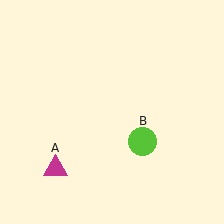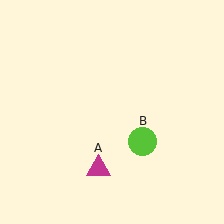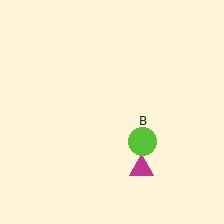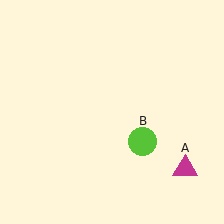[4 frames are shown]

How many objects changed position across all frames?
1 object changed position: magenta triangle (object A).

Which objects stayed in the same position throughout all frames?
Lime circle (object B) remained stationary.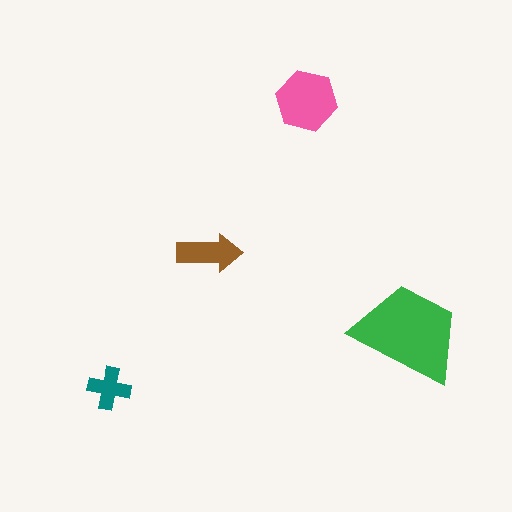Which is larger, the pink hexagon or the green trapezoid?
The green trapezoid.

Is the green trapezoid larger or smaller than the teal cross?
Larger.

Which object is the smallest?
The teal cross.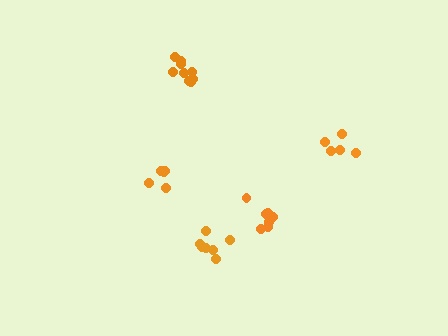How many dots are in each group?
Group 1: 5 dots, Group 2: 8 dots, Group 3: 5 dots, Group 4: 9 dots, Group 5: 9 dots (36 total).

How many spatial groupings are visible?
There are 5 spatial groupings.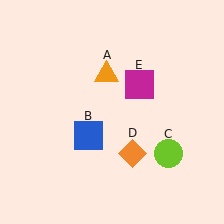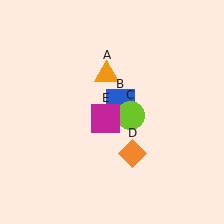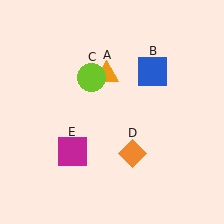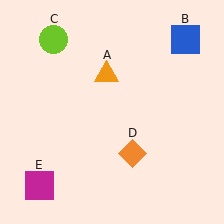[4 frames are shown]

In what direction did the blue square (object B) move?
The blue square (object B) moved up and to the right.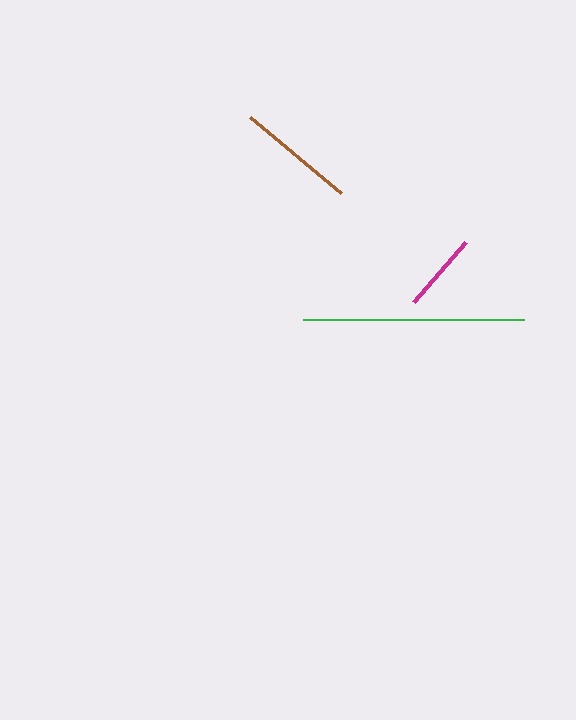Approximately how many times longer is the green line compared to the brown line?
The green line is approximately 1.9 times the length of the brown line.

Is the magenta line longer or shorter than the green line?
The green line is longer than the magenta line.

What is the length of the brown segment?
The brown segment is approximately 118 pixels long.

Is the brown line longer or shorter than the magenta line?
The brown line is longer than the magenta line.